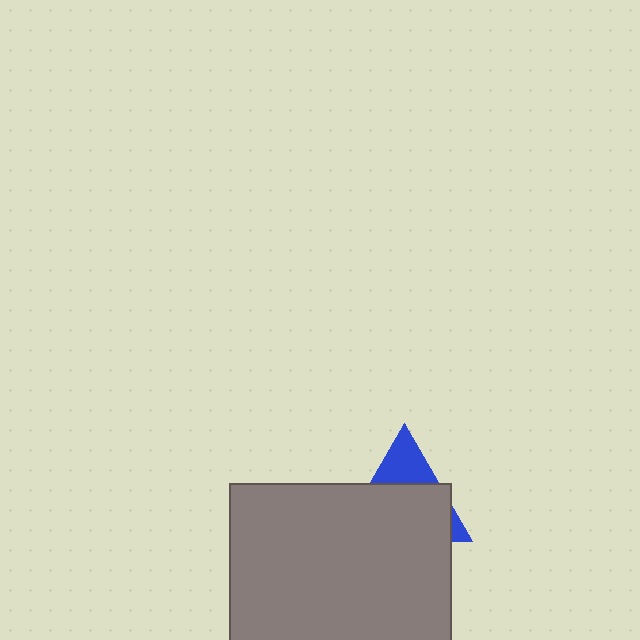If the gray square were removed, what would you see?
You would see the complete blue triangle.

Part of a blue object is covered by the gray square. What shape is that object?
It is a triangle.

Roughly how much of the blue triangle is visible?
A small part of it is visible (roughly 31%).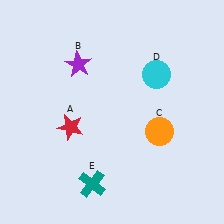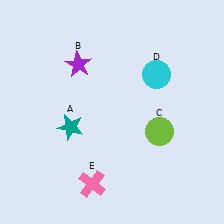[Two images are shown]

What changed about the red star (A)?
In Image 1, A is red. In Image 2, it changed to teal.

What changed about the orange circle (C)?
In Image 1, C is orange. In Image 2, it changed to lime.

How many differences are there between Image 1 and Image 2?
There are 3 differences between the two images.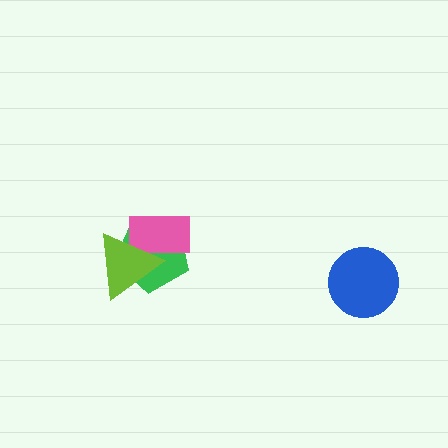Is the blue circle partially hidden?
No, no other shape covers it.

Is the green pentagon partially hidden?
Yes, it is partially covered by another shape.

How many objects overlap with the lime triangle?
2 objects overlap with the lime triangle.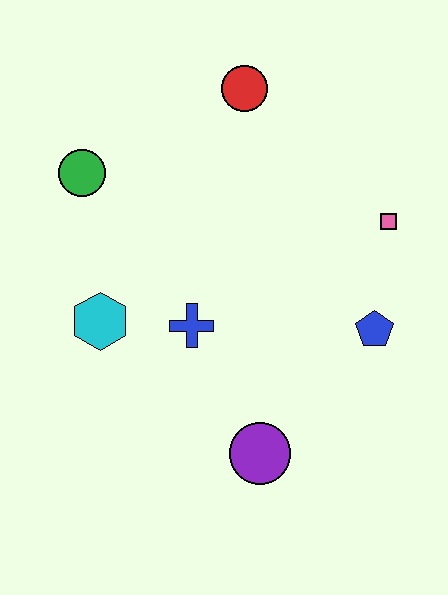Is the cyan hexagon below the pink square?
Yes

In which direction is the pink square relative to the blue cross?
The pink square is to the right of the blue cross.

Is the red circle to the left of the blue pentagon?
Yes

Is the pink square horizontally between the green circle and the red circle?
No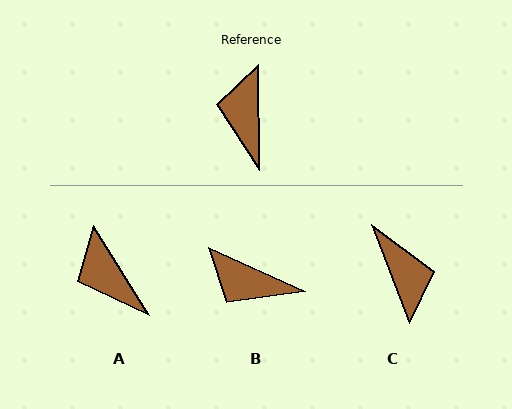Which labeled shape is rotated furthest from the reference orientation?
C, about 159 degrees away.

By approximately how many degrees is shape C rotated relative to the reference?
Approximately 159 degrees clockwise.